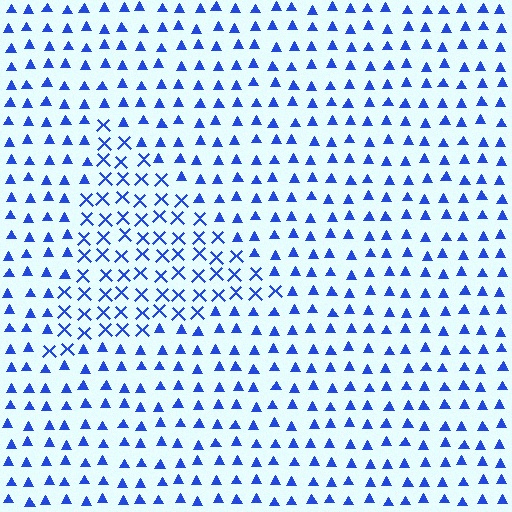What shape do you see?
I see a triangle.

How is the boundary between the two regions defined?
The boundary is defined by a change in element shape: X marks inside vs. triangles outside. All elements share the same color and spacing.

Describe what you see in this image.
The image is filled with small blue elements arranged in a uniform grid. A triangle-shaped region contains X marks, while the surrounding area contains triangles. The boundary is defined purely by the change in element shape.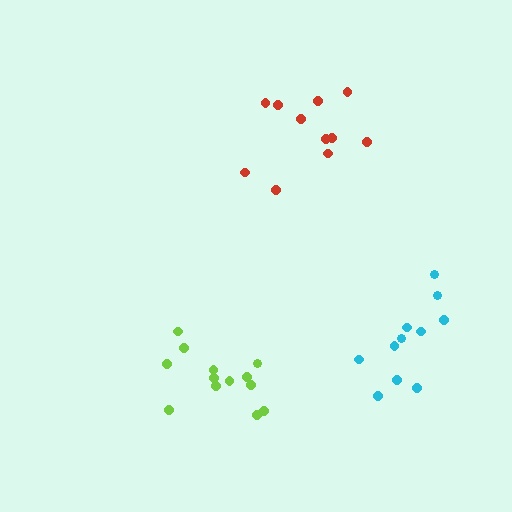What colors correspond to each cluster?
The clusters are colored: cyan, lime, red.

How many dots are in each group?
Group 1: 11 dots, Group 2: 13 dots, Group 3: 11 dots (35 total).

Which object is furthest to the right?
The cyan cluster is rightmost.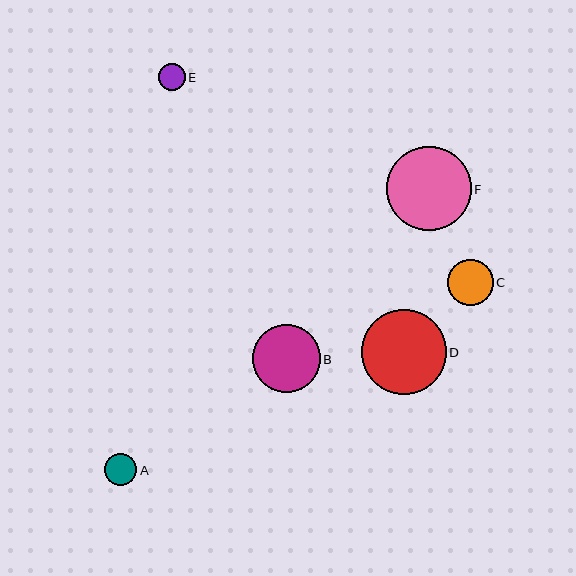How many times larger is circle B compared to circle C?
Circle B is approximately 1.5 times the size of circle C.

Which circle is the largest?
Circle F is the largest with a size of approximately 84 pixels.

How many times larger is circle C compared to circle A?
Circle C is approximately 1.4 times the size of circle A.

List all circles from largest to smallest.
From largest to smallest: F, D, B, C, A, E.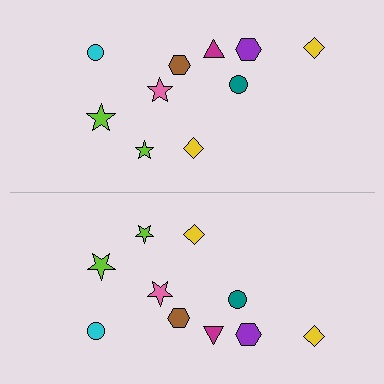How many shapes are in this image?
There are 20 shapes in this image.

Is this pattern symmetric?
Yes, this pattern has bilateral (reflection) symmetry.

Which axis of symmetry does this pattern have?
The pattern has a horizontal axis of symmetry running through the center of the image.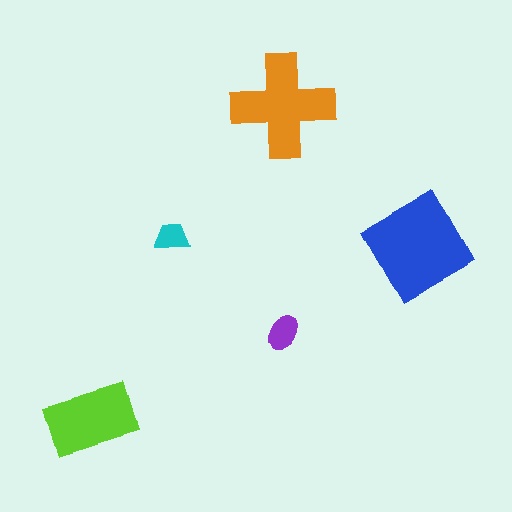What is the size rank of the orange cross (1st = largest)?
2nd.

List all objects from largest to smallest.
The blue diamond, the orange cross, the lime rectangle, the purple ellipse, the cyan trapezoid.